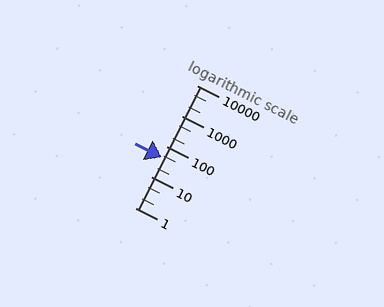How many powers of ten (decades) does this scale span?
The scale spans 4 decades, from 1 to 10000.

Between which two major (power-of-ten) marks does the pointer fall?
The pointer is between 10 and 100.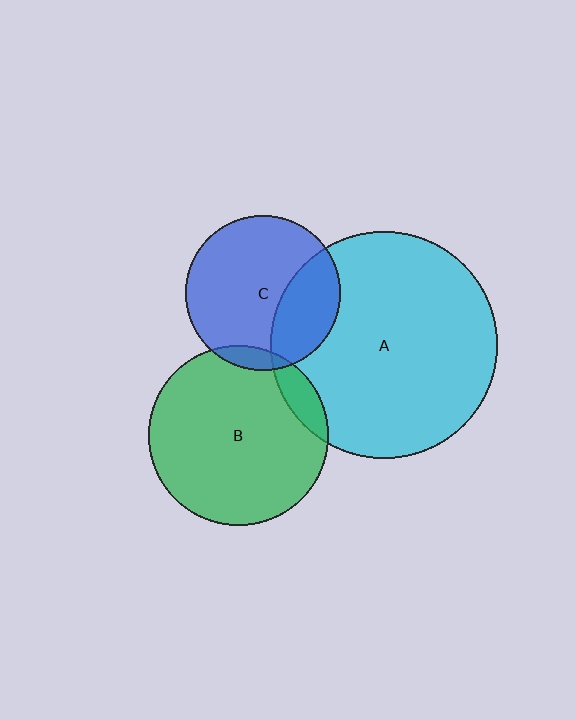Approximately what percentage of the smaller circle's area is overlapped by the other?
Approximately 5%.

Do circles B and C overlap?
Yes.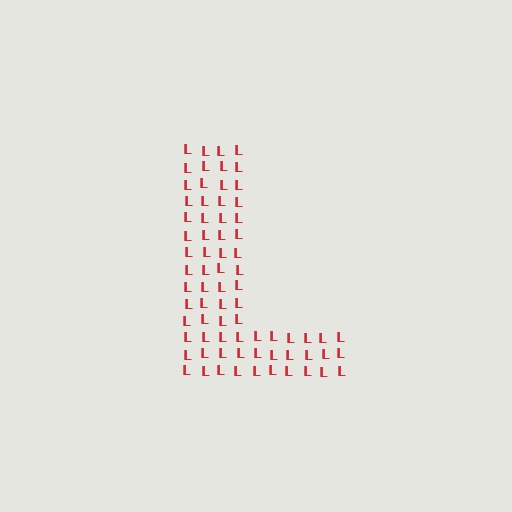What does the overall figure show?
The overall figure shows the letter L.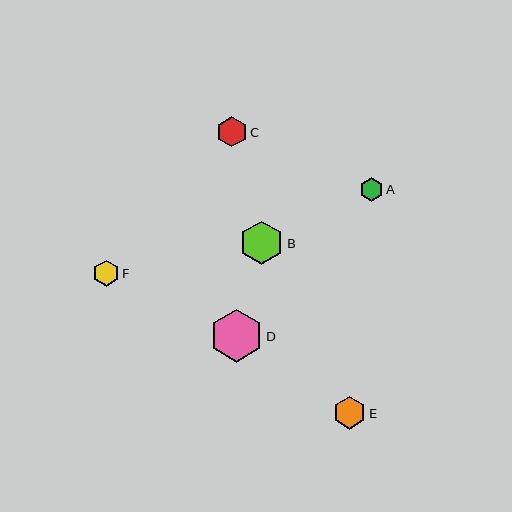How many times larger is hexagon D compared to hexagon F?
Hexagon D is approximately 2.0 times the size of hexagon F.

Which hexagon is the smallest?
Hexagon A is the smallest with a size of approximately 24 pixels.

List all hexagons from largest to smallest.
From largest to smallest: D, B, E, C, F, A.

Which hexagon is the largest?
Hexagon D is the largest with a size of approximately 53 pixels.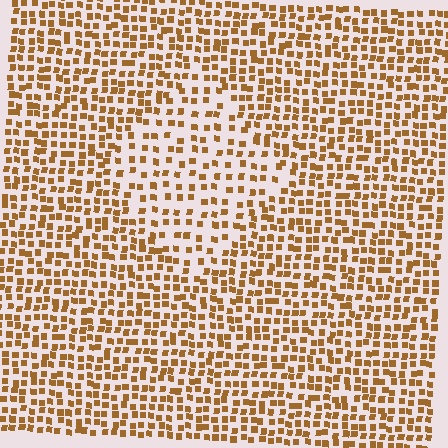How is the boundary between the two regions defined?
The boundary is defined by a change in element density (approximately 1.8x ratio). All elements are the same color, size, and shape.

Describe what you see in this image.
The image contains small brown elements arranged at two different densities. A diamond-shaped region is visible where the elements are less densely packed than the surrounding area.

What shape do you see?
I see a diamond.